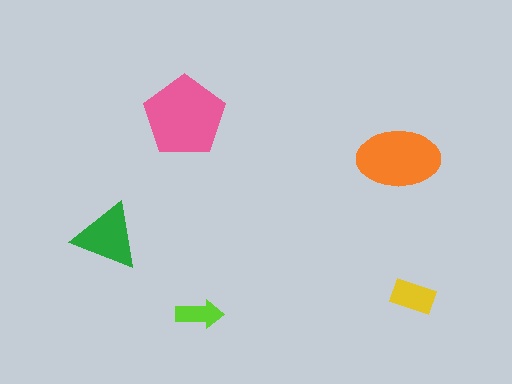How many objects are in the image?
There are 5 objects in the image.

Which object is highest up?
The pink pentagon is topmost.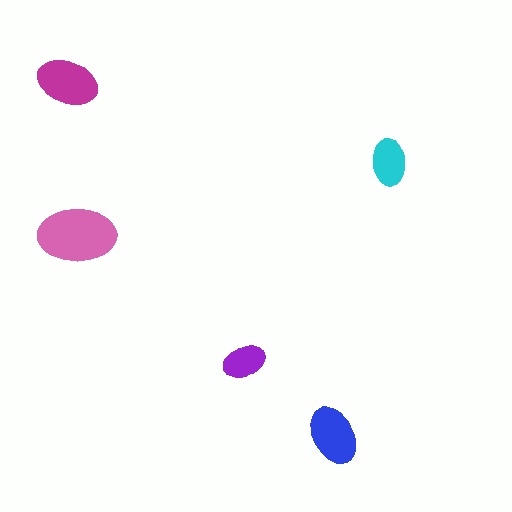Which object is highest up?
The magenta ellipse is topmost.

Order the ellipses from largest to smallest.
the pink one, the magenta one, the blue one, the cyan one, the purple one.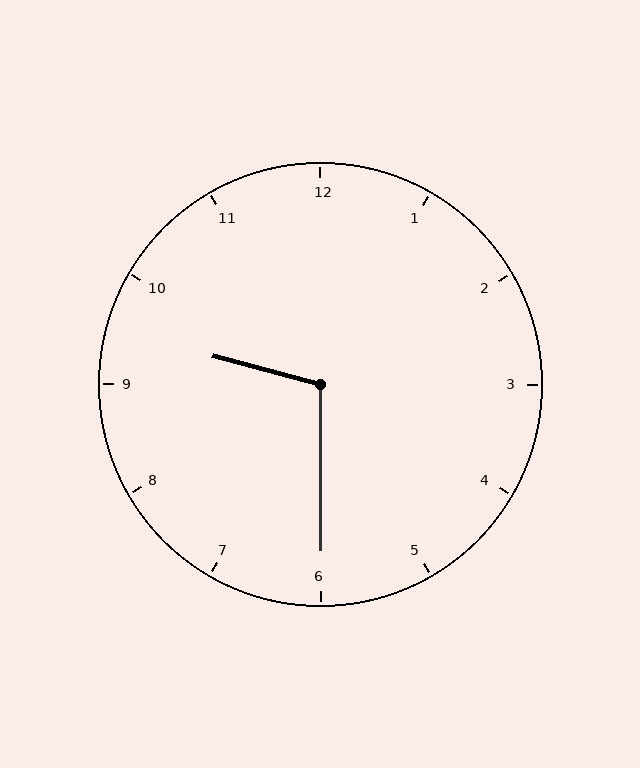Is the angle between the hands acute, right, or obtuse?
It is obtuse.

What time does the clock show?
9:30.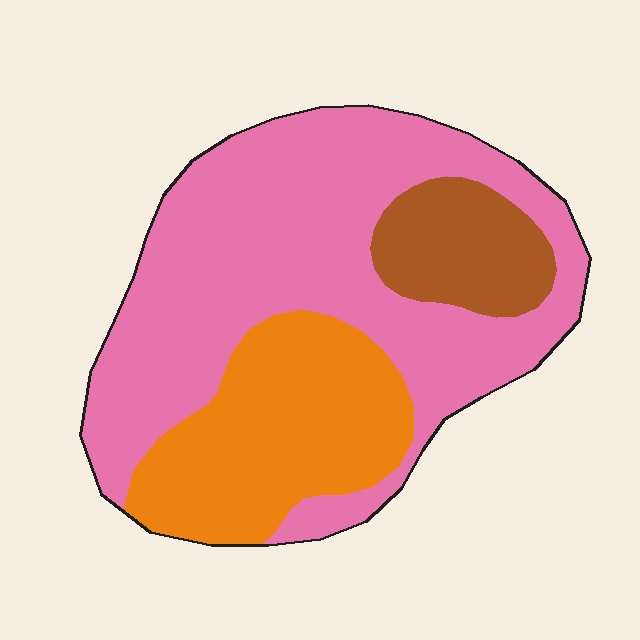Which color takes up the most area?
Pink, at roughly 60%.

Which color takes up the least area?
Brown, at roughly 10%.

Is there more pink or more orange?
Pink.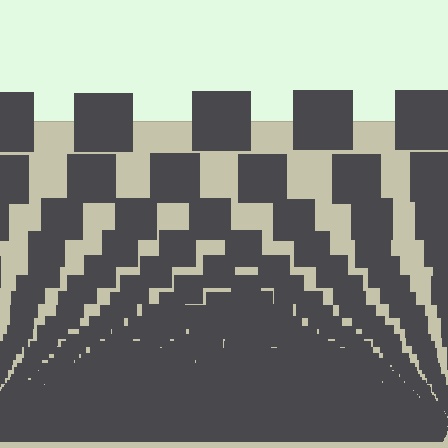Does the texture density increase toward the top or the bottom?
Density increases toward the bottom.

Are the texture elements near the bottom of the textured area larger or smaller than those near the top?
Smaller. The gradient is inverted — elements near the bottom are smaller and denser.